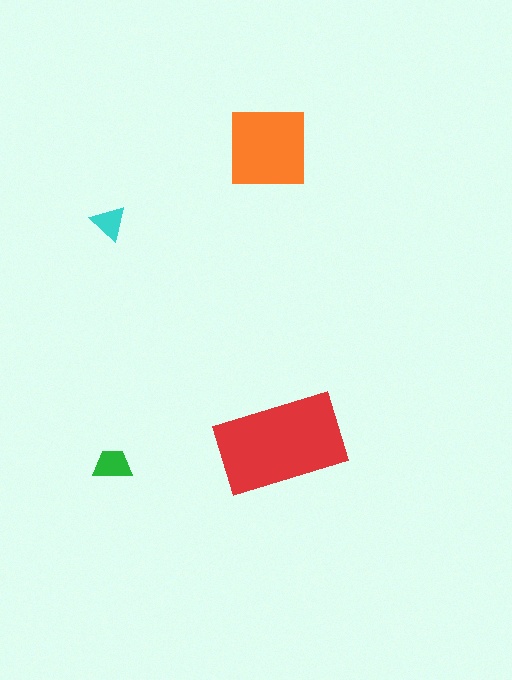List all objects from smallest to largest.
The cyan triangle, the green trapezoid, the orange square, the red rectangle.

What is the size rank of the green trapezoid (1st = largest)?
3rd.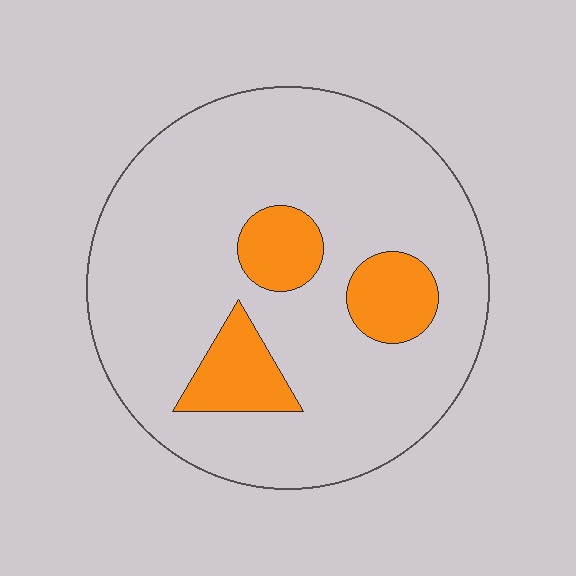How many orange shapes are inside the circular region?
3.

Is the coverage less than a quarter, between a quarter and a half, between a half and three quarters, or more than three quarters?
Less than a quarter.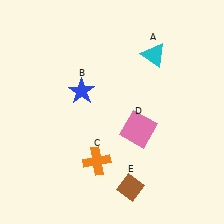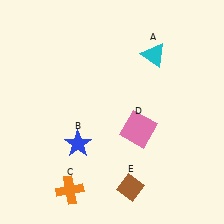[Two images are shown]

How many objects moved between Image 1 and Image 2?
2 objects moved between the two images.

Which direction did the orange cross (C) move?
The orange cross (C) moved down.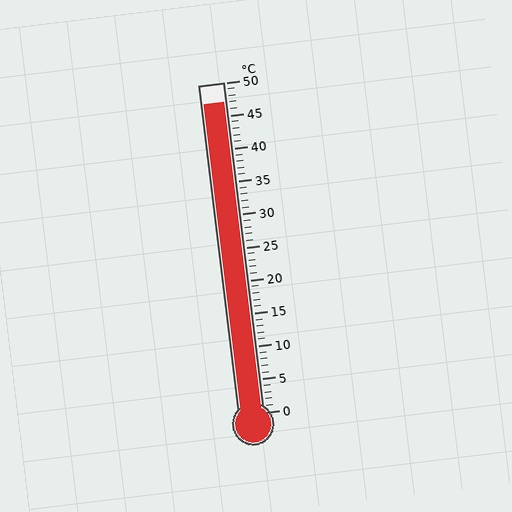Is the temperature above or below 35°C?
The temperature is above 35°C.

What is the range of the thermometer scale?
The thermometer scale ranges from 0°C to 50°C.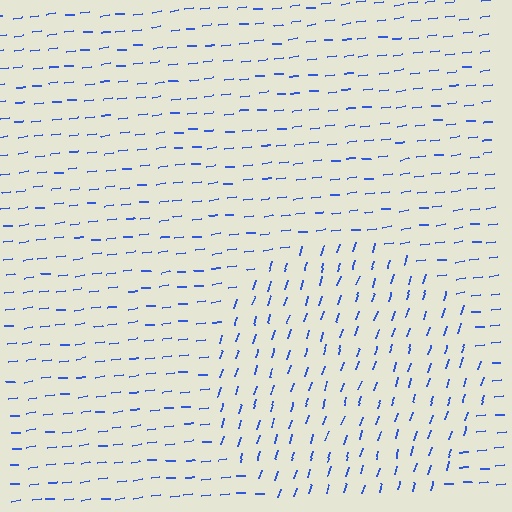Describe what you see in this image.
The image is filled with small blue line segments. A circle region in the image has lines oriented differently from the surrounding lines, creating a visible texture boundary.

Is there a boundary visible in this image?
Yes, there is a texture boundary formed by a change in line orientation.